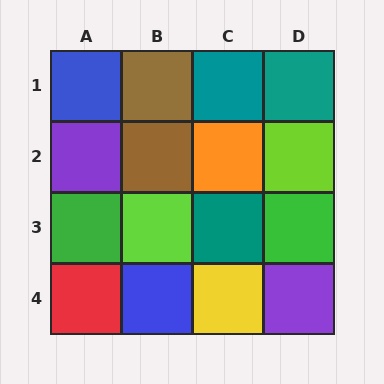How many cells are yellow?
1 cell is yellow.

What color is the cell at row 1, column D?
Teal.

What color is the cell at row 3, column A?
Green.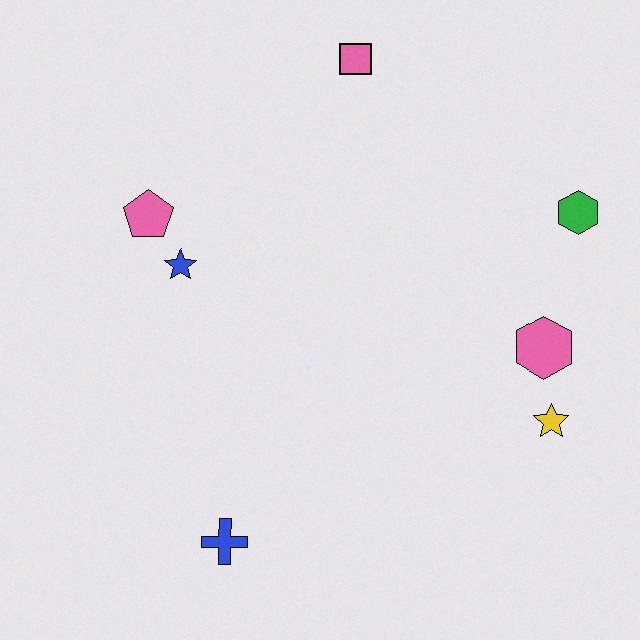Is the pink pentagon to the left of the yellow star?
Yes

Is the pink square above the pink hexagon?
Yes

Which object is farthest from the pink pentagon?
The yellow star is farthest from the pink pentagon.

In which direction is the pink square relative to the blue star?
The pink square is above the blue star.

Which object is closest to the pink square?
The pink pentagon is closest to the pink square.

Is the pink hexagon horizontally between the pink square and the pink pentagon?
No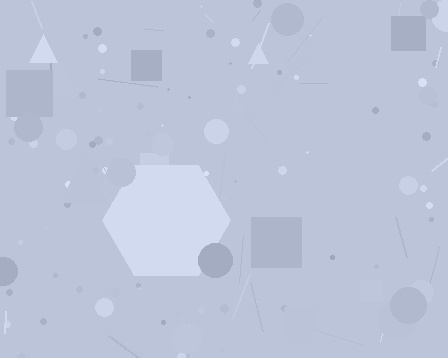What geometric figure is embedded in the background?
A hexagon is embedded in the background.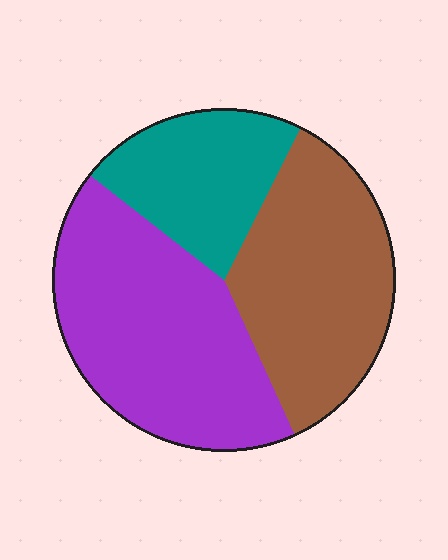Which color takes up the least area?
Teal, at roughly 20%.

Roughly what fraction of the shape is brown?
Brown takes up about three eighths (3/8) of the shape.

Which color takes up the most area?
Purple, at roughly 40%.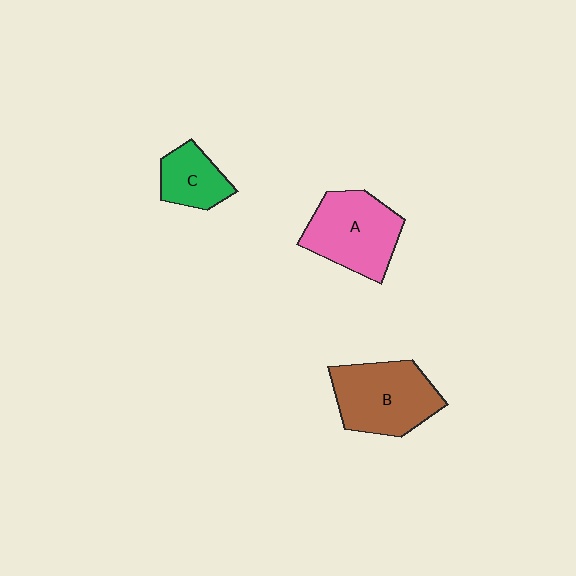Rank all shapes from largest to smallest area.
From largest to smallest: B (brown), A (pink), C (green).